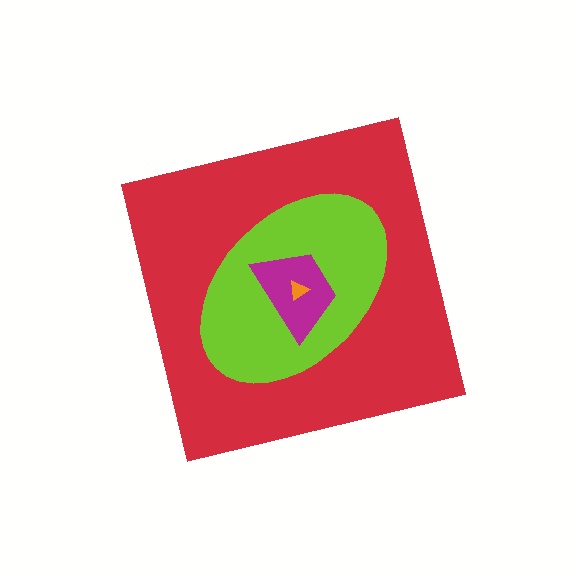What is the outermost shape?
The red square.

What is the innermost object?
The orange triangle.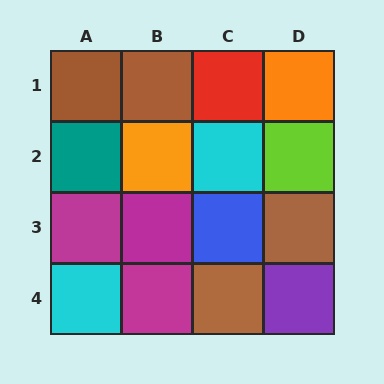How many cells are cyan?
2 cells are cyan.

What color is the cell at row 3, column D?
Brown.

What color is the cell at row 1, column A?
Brown.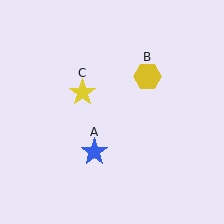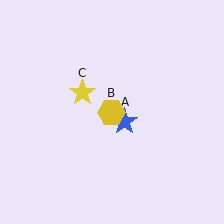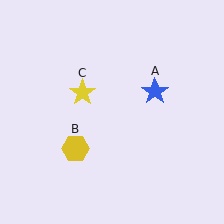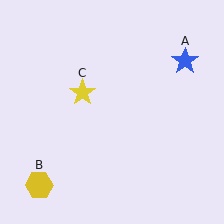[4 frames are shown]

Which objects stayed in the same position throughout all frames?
Yellow star (object C) remained stationary.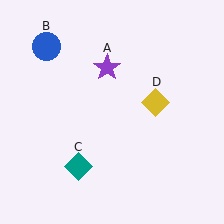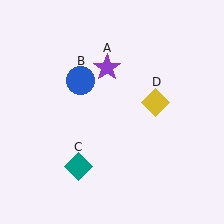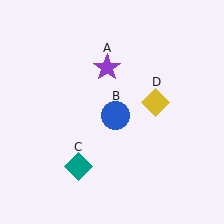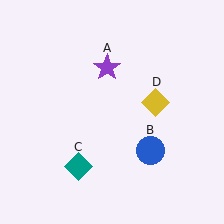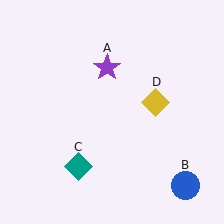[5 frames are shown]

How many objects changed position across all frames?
1 object changed position: blue circle (object B).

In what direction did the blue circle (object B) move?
The blue circle (object B) moved down and to the right.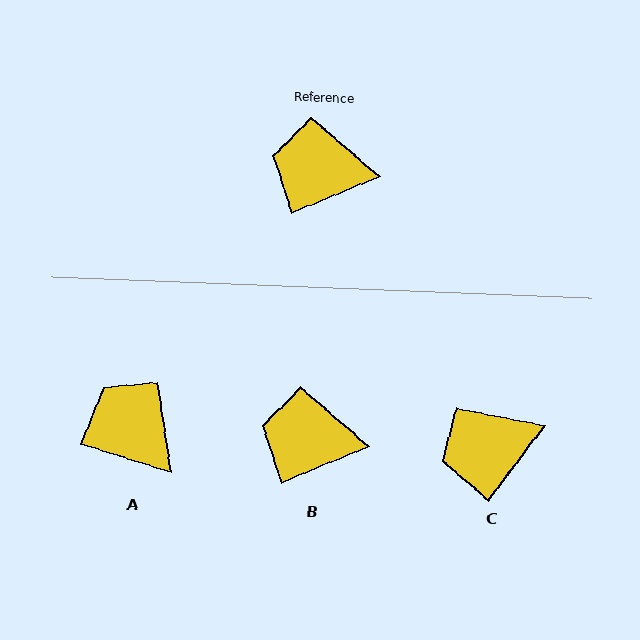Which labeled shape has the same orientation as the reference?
B.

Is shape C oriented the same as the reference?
No, it is off by about 31 degrees.